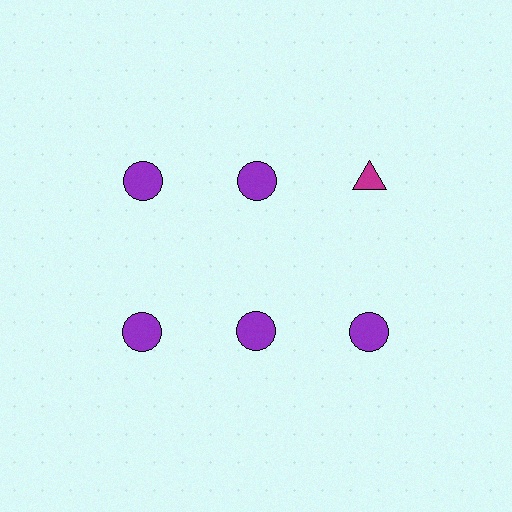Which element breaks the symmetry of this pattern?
The magenta triangle in the top row, center column breaks the symmetry. All other shapes are purple circles.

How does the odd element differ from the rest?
It differs in both color (magenta instead of purple) and shape (triangle instead of circle).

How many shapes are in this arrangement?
There are 6 shapes arranged in a grid pattern.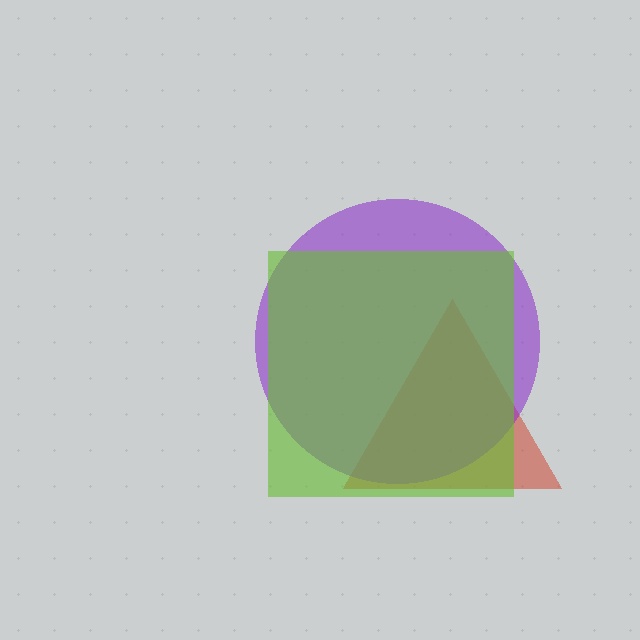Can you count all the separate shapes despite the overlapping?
Yes, there are 3 separate shapes.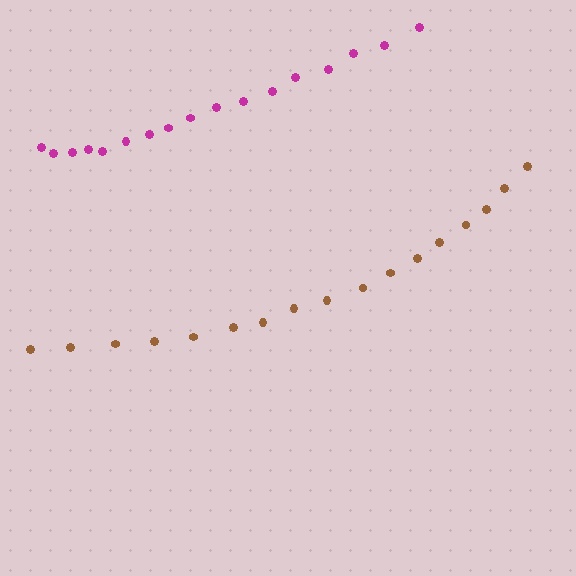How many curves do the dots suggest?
There are 2 distinct paths.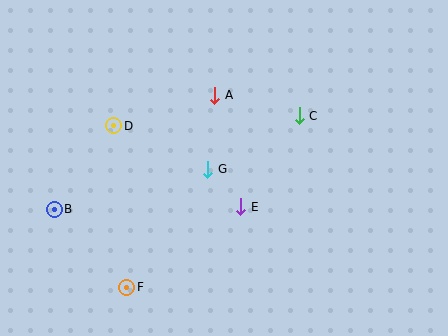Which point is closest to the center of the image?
Point G at (208, 169) is closest to the center.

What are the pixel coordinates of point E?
Point E is at (241, 207).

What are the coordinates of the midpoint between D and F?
The midpoint between D and F is at (120, 207).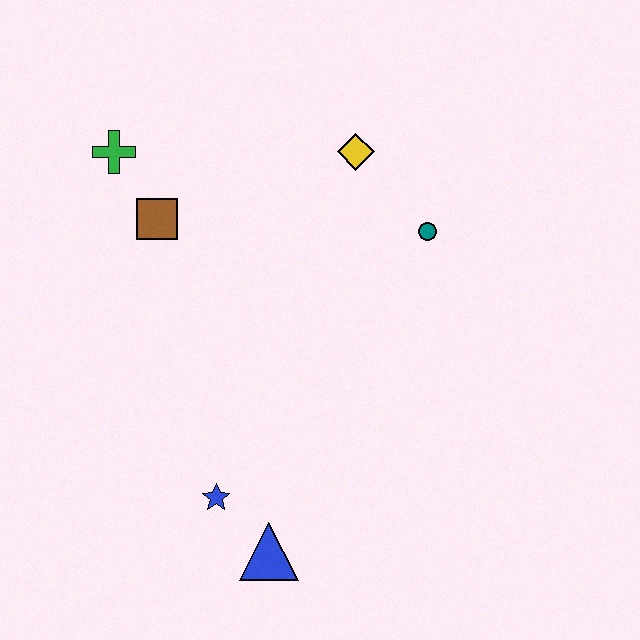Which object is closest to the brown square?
The green cross is closest to the brown square.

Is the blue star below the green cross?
Yes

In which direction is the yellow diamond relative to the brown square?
The yellow diamond is to the right of the brown square.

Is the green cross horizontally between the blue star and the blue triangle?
No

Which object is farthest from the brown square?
The blue triangle is farthest from the brown square.